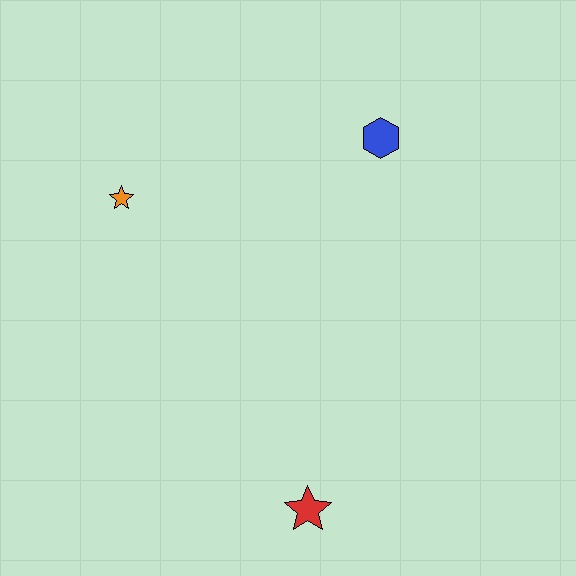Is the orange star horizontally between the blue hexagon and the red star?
No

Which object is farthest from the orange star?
The red star is farthest from the orange star.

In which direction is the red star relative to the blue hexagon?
The red star is below the blue hexagon.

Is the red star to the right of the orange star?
Yes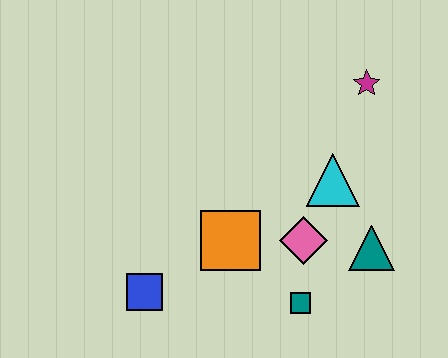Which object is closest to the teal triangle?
The pink diamond is closest to the teal triangle.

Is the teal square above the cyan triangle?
No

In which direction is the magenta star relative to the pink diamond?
The magenta star is above the pink diamond.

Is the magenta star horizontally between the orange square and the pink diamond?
No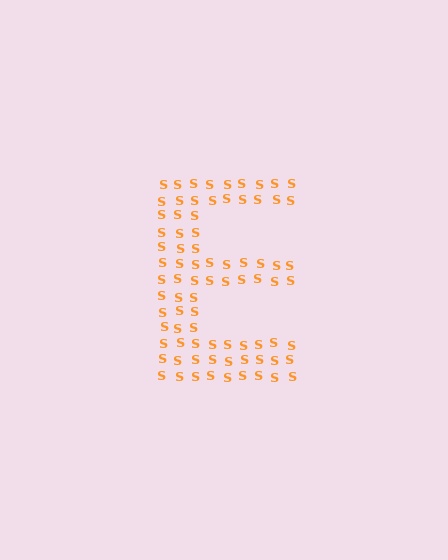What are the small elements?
The small elements are letter S's.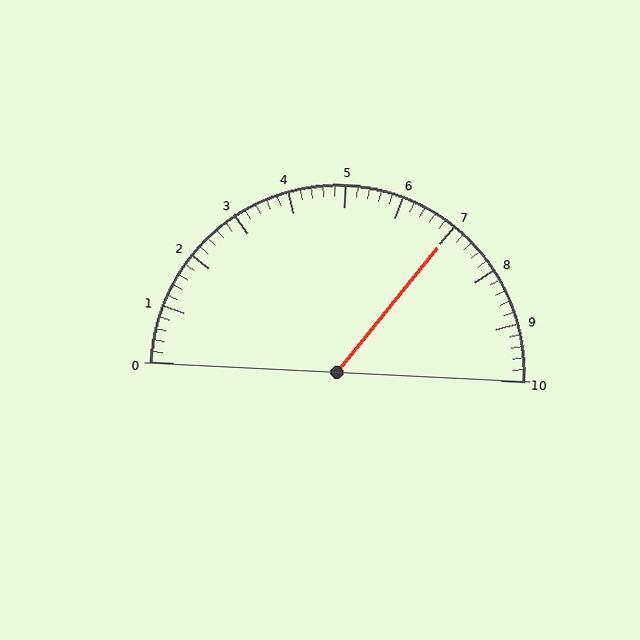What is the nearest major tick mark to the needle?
The nearest major tick mark is 7.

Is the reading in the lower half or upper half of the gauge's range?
The reading is in the upper half of the range (0 to 10).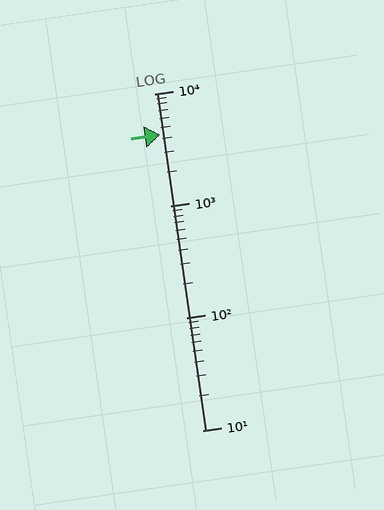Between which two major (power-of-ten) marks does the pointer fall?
The pointer is between 1000 and 10000.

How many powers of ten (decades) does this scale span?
The scale spans 3 decades, from 10 to 10000.